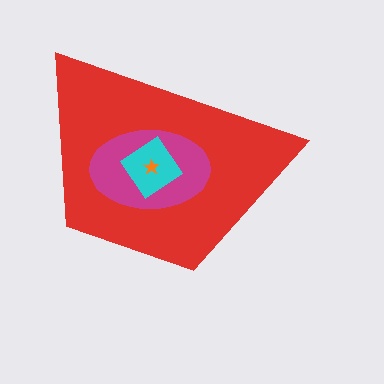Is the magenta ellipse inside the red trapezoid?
Yes.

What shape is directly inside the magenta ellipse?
The cyan diamond.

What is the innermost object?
The orange star.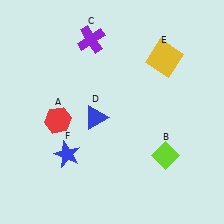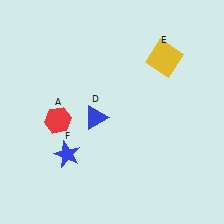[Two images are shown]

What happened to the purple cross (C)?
The purple cross (C) was removed in Image 2. It was in the top-left area of Image 1.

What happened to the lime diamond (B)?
The lime diamond (B) was removed in Image 2. It was in the bottom-right area of Image 1.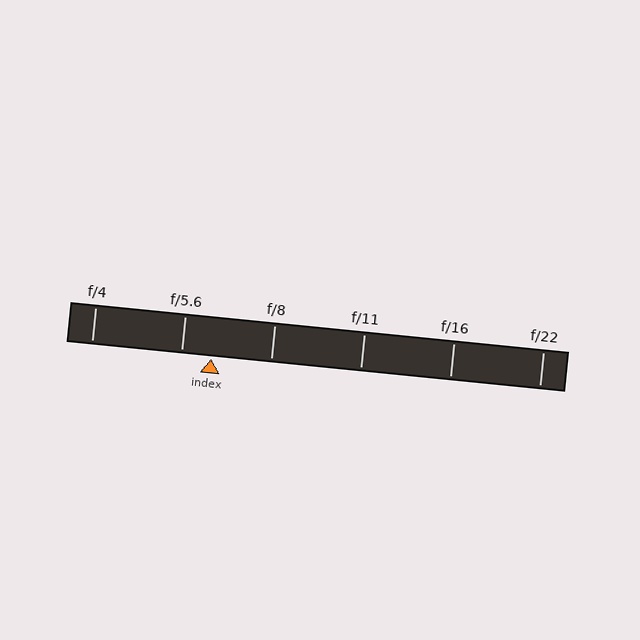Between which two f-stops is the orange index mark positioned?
The index mark is between f/5.6 and f/8.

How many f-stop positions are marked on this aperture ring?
There are 6 f-stop positions marked.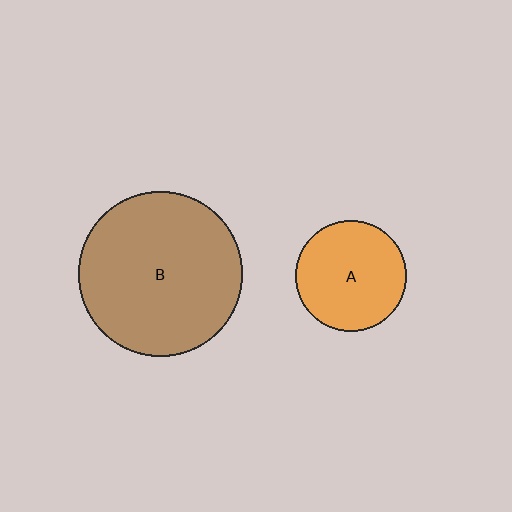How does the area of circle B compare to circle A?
Approximately 2.2 times.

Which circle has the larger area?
Circle B (brown).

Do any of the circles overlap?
No, none of the circles overlap.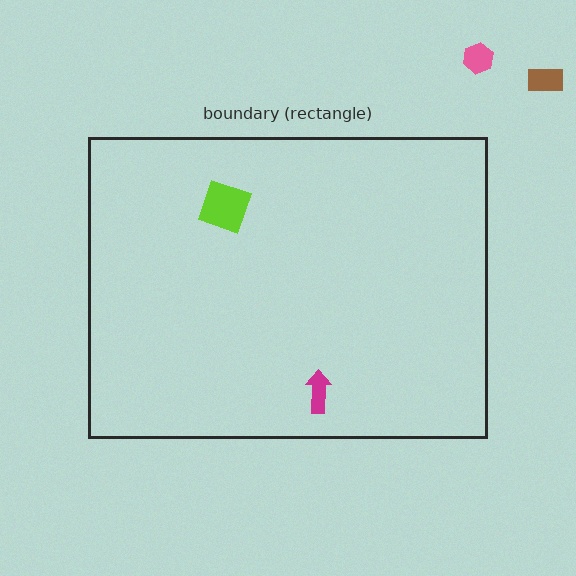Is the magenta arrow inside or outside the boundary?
Inside.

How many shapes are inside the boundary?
2 inside, 2 outside.